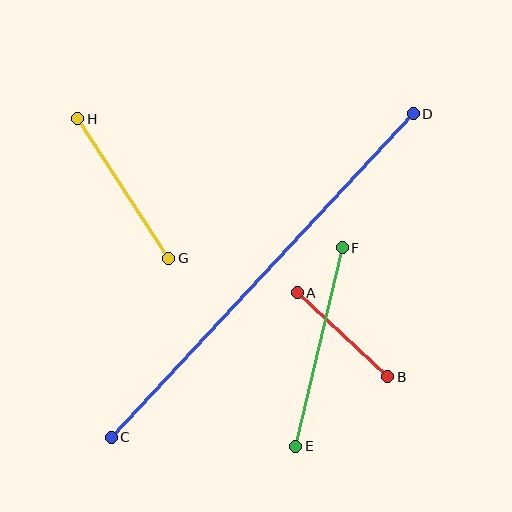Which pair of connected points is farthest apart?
Points C and D are farthest apart.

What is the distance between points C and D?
The distance is approximately 442 pixels.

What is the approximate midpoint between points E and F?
The midpoint is at approximately (319, 347) pixels.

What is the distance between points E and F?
The distance is approximately 204 pixels.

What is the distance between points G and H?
The distance is approximately 166 pixels.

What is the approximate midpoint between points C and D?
The midpoint is at approximately (262, 275) pixels.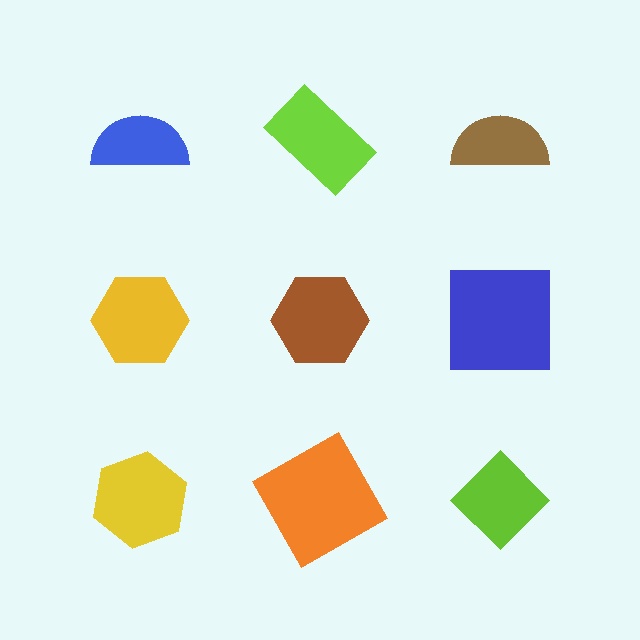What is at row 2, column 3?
A blue square.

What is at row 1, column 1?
A blue semicircle.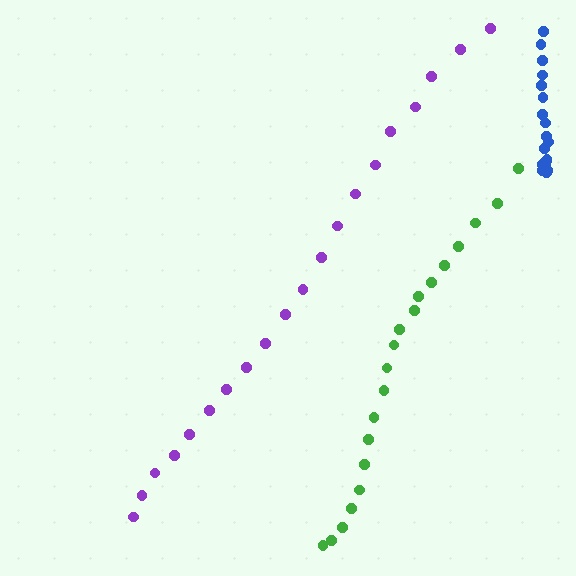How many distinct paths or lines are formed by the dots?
There are 3 distinct paths.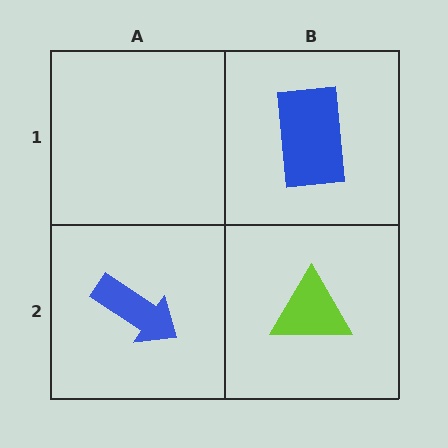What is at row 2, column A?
A blue arrow.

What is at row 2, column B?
A lime triangle.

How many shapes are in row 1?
1 shape.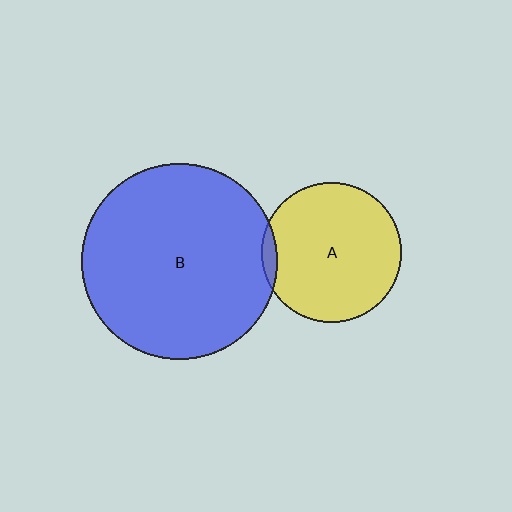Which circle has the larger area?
Circle B (blue).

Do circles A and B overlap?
Yes.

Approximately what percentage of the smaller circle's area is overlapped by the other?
Approximately 5%.